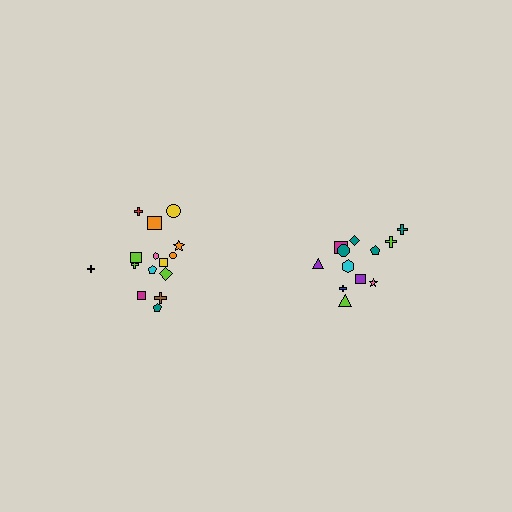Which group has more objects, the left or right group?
The left group.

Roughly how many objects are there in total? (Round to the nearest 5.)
Roughly 25 objects in total.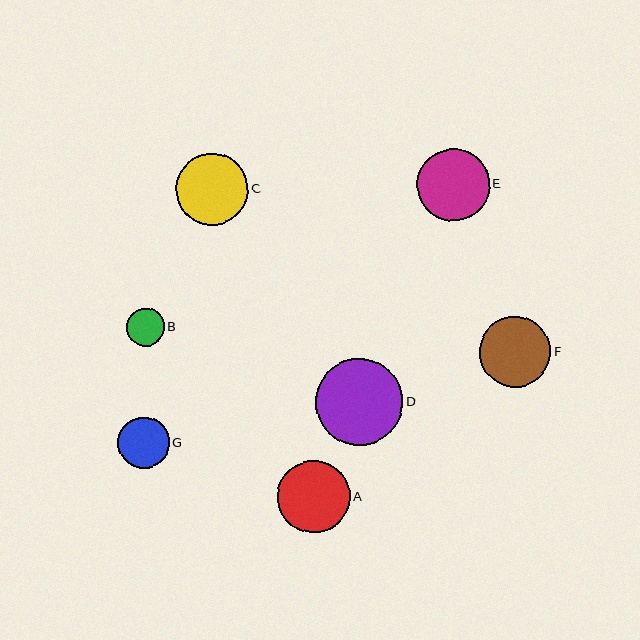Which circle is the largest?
Circle D is the largest with a size of approximately 88 pixels.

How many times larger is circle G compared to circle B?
Circle G is approximately 1.4 times the size of circle B.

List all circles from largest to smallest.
From largest to smallest: D, A, E, C, F, G, B.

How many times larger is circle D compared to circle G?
Circle D is approximately 1.7 times the size of circle G.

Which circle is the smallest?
Circle B is the smallest with a size of approximately 38 pixels.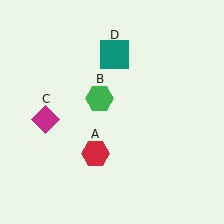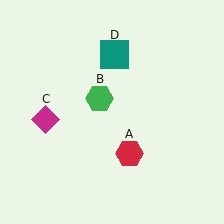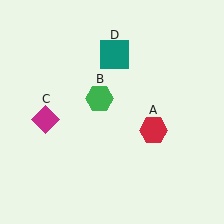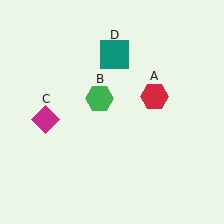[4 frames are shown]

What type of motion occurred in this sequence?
The red hexagon (object A) rotated counterclockwise around the center of the scene.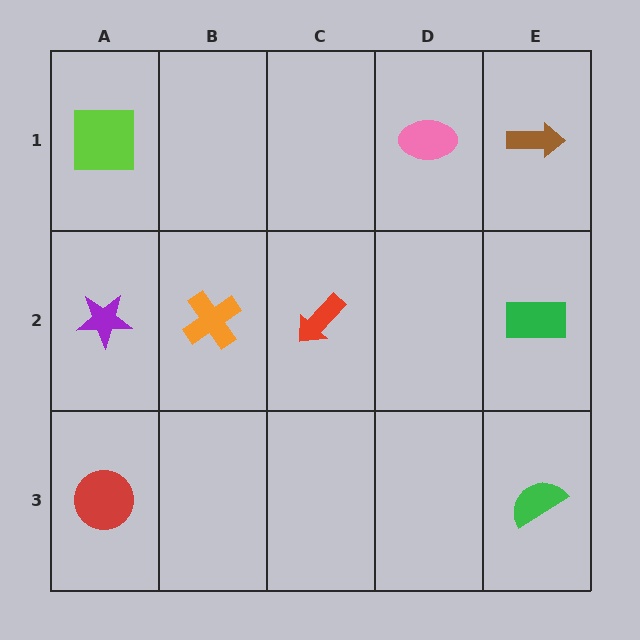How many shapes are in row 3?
2 shapes.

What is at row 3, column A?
A red circle.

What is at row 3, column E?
A green semicircle.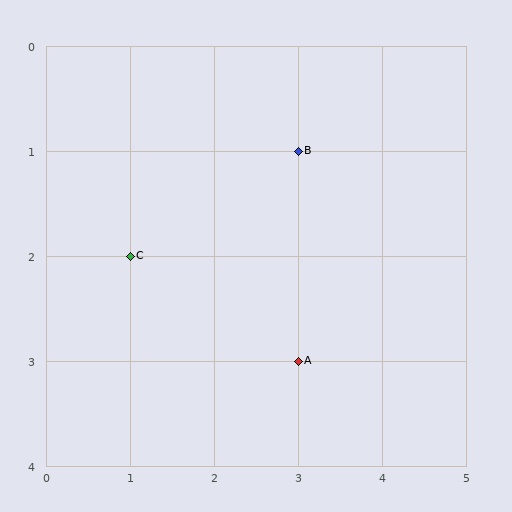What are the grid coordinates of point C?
Point C is at grid coordinates (1, 2).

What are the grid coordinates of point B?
Point B is at grid coordinates (3, 1).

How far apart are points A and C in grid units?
Points A and C are 2 columns and 1 row apart (about 2.2 grid units diagonally).